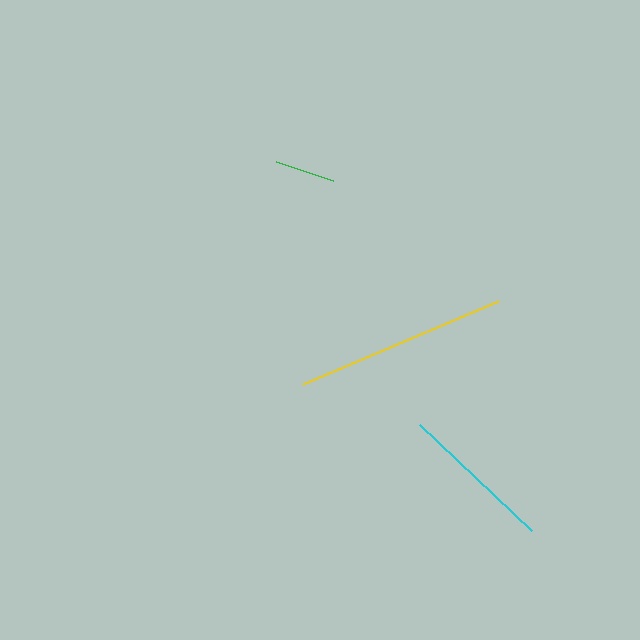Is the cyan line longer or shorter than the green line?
The cyan line is longer than the green line.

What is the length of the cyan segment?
The cyan segment is approximately 154 pixels long.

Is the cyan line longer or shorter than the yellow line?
The yellow line is longer than the cyan line.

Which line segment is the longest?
The yellow line is the longest at approximately 212 pixels.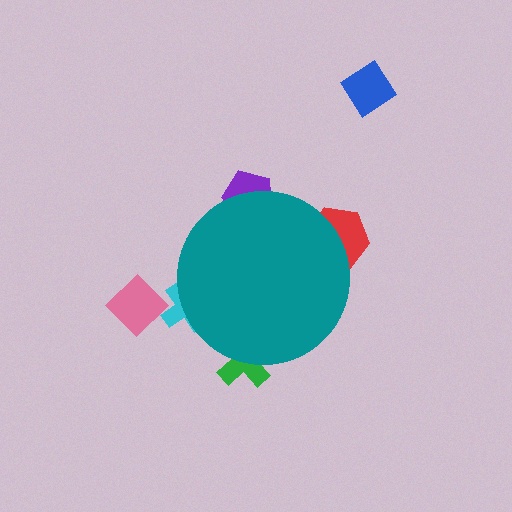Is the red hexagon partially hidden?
Yes, the red hexagon is partially hidden behind the teal circle.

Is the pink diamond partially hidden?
No, the pink diamond is fully visible.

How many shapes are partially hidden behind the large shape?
4 shapes are partially hidden.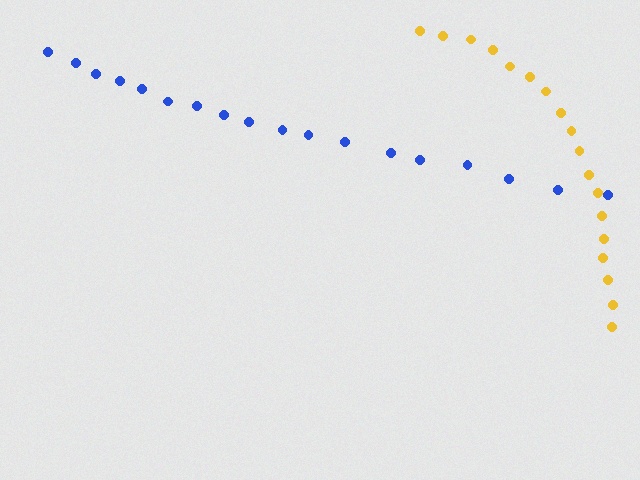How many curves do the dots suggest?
There are 2 distinct paths.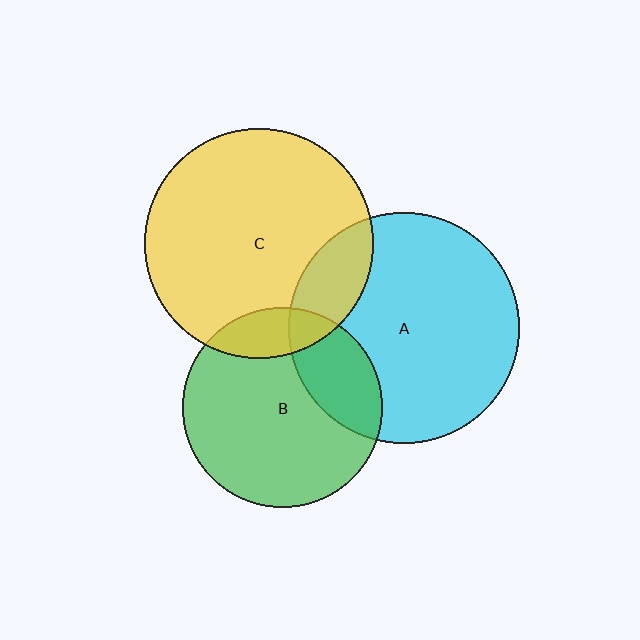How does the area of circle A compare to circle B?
Approximately 1.3 times.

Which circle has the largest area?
Circle A (cyan).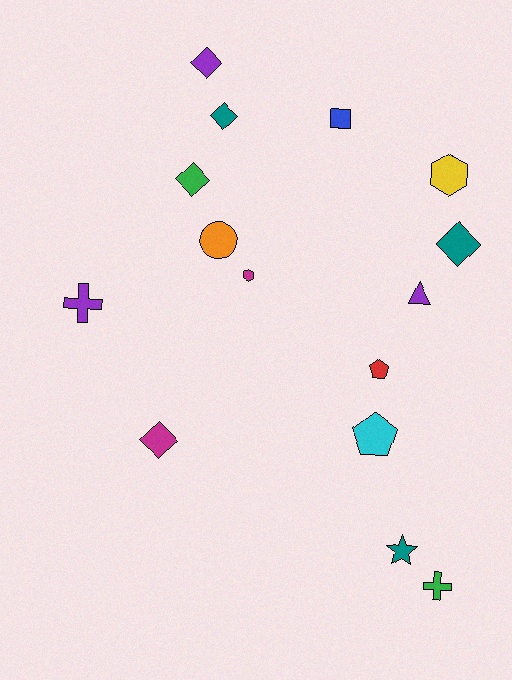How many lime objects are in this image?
There are no lime objects.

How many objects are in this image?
There are 15 objects.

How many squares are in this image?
There is 1 square.